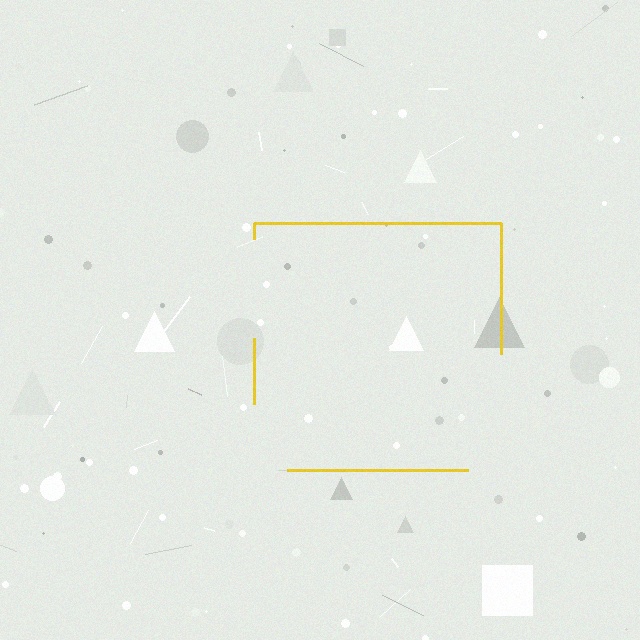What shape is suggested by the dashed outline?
The dashed outline suggests a square.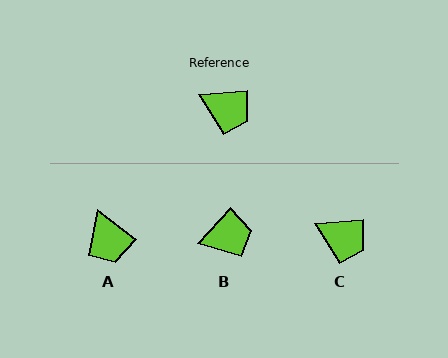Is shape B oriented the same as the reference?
No, it is off by about 42 degrees.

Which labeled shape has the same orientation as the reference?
C.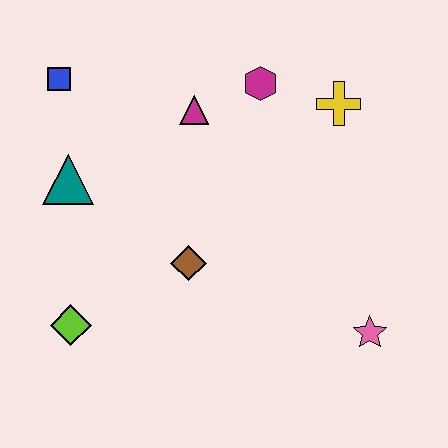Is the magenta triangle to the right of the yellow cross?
No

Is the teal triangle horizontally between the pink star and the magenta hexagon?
No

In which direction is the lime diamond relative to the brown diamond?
The lime diamond is to the left of the brown diamond.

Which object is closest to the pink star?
The brown diamond is closest to the pink star.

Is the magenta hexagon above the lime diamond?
Yes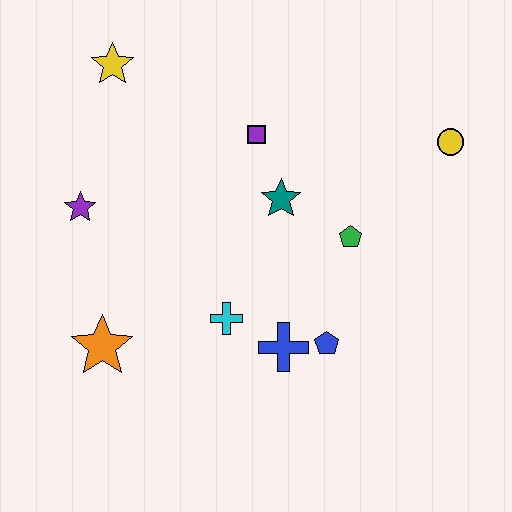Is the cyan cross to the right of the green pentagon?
No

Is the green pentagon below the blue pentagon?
No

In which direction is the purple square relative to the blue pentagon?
The purple square is above the blue pentagon.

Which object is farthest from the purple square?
The orange star is farthest from the purple square.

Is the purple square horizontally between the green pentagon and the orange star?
Yes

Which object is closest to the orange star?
The cyan cross is closest to the orange star.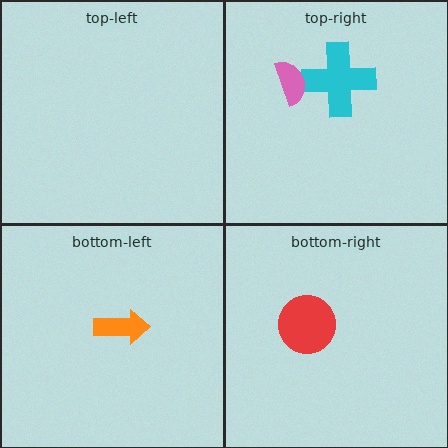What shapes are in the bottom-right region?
The red circle.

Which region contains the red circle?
The bottom-right region.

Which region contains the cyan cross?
The top-right region.